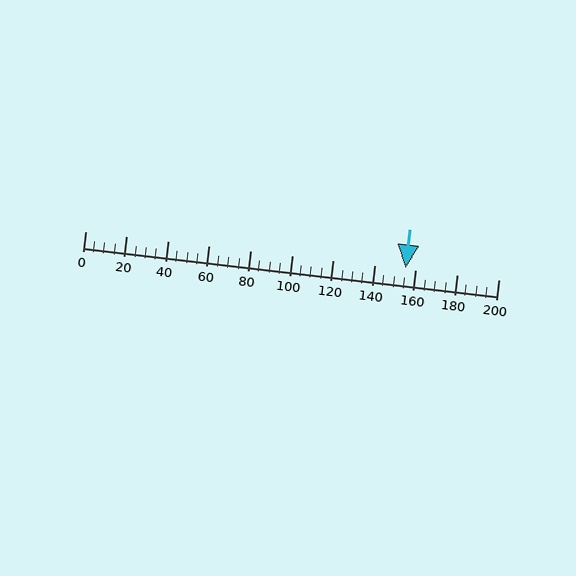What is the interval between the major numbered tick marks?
The major tick marks are spaced 20 units apart.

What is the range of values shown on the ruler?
The ruler shows values from 0 to 200.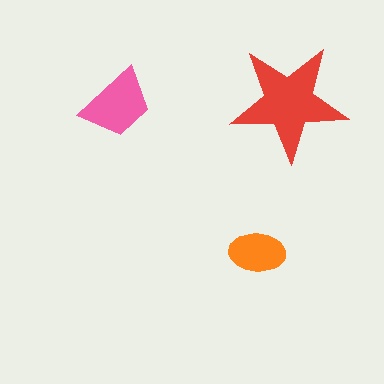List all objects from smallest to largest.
The orange ellipse, the pink trapezoid, the red star.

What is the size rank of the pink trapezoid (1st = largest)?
2nd.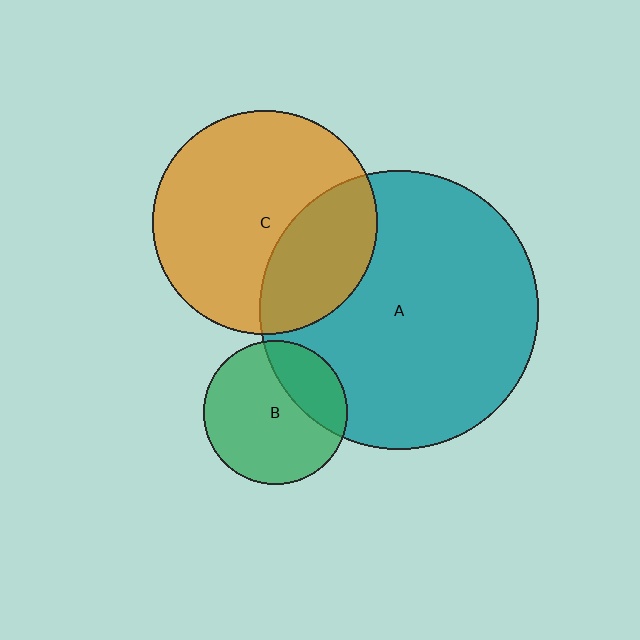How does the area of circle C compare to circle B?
Approximately 2.4 times.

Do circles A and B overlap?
Yes.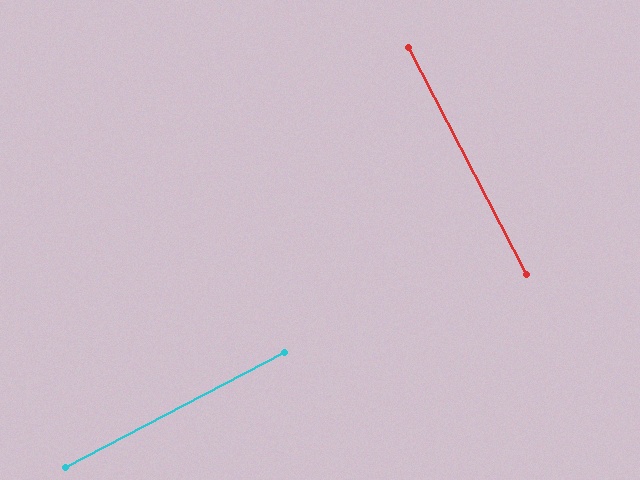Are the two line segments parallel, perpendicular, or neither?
Perpendicular — they meet at approximately 90°.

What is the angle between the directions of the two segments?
Approximately 90 degrees.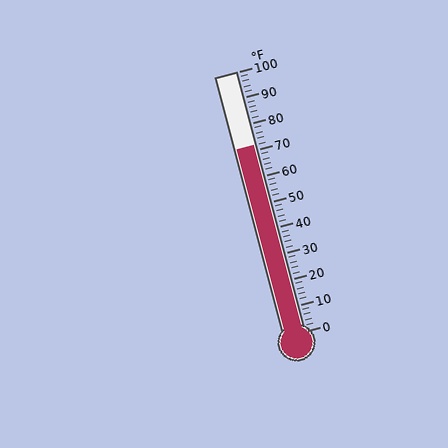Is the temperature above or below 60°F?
The temperature is above 60°F.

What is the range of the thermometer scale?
The thermometer scale ranges from 0°F to 100°F.